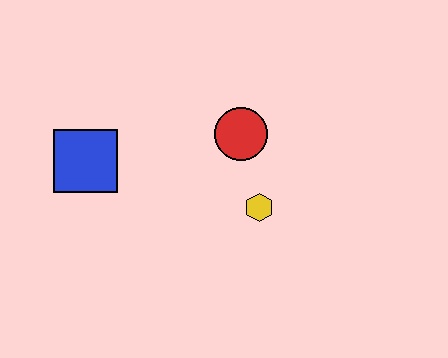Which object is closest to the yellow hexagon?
The red circle is closest to the yellow hexagon.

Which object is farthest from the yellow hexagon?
The blue square is farthest from the yellow hexagon.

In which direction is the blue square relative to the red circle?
The blue square is to the left of the red circle.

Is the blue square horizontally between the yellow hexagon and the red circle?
No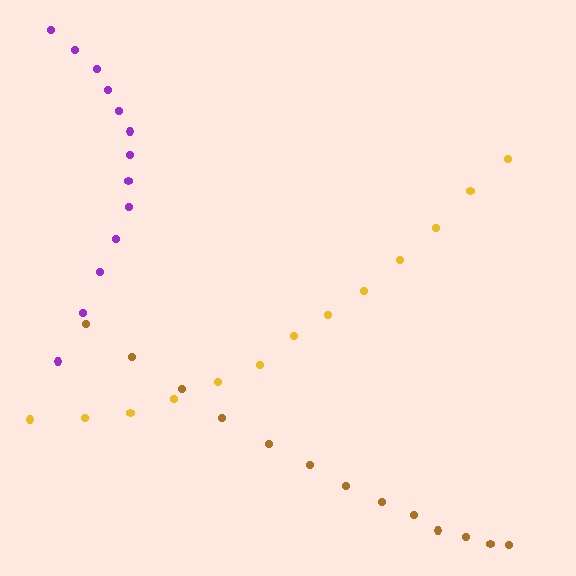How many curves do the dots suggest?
There are 3 distinct paths.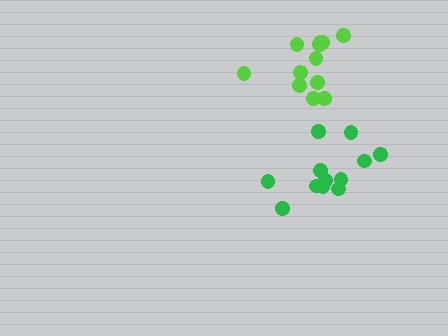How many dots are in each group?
Group 1: 13 dots, Group 2: 12 dots (25 total).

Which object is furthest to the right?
The green cluster is rightmost.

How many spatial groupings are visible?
There are 2 spatial groupings.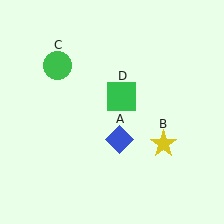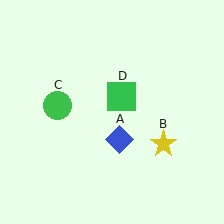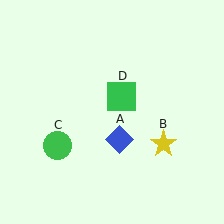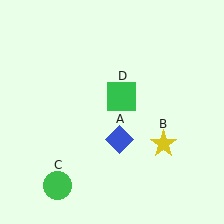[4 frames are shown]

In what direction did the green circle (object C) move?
The green circle (object C) moved down.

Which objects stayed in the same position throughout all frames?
Blue diamond (object A) and yellow star (object B) and green square (object D) remained stationary.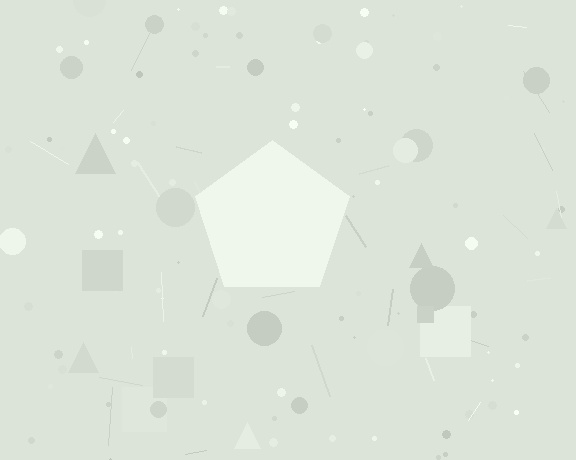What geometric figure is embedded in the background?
A pentagon is embedded in the background.